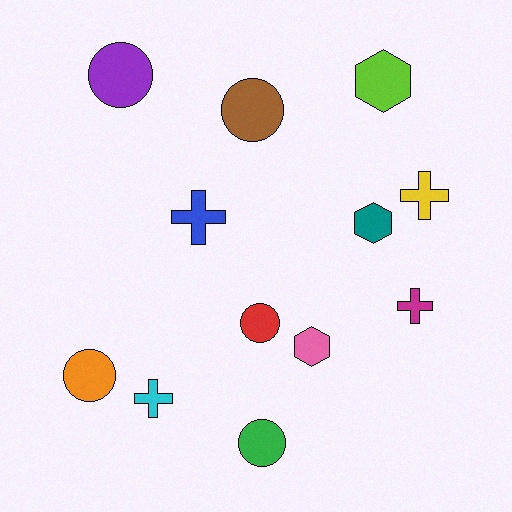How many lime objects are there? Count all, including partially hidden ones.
There is 1 lime object.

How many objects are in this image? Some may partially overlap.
There are 12 objects.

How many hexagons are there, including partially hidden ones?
There are 3 hexagons.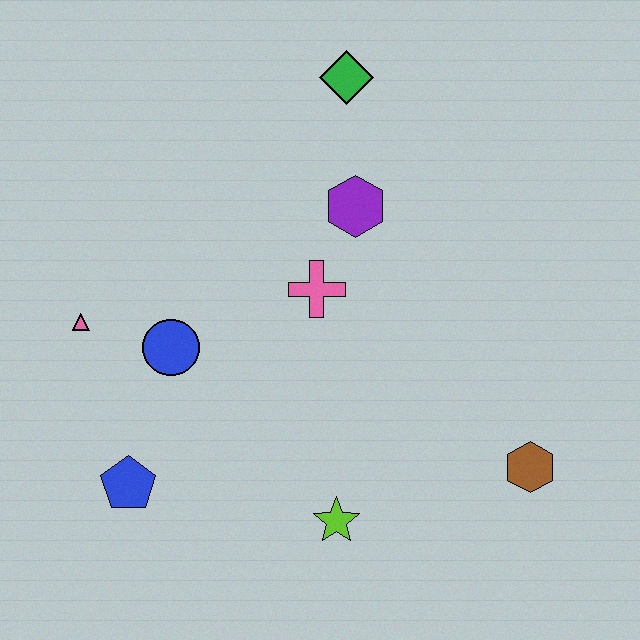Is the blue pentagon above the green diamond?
No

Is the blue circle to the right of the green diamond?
No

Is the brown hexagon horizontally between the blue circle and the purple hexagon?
No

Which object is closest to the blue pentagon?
The blue circle is closest to the blue pentagon.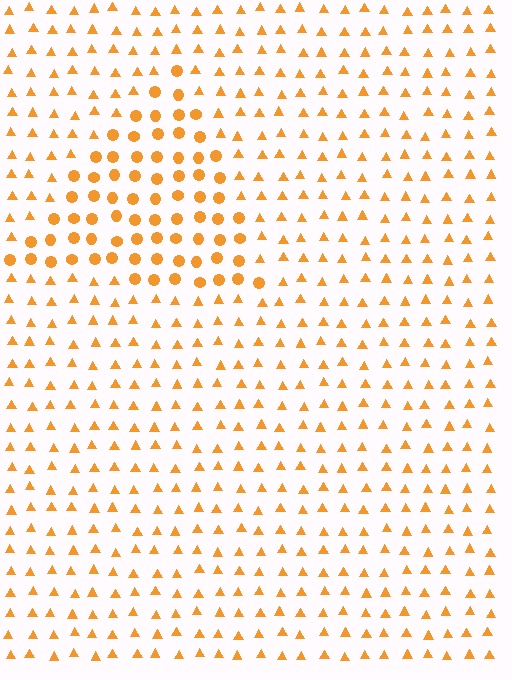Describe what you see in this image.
The image is filled with small orange elements arranged in a uniform grid. A triangle-shaped region contains circles, while the surrounding area contains triangles. The boundary is defined purely by the change in element shape.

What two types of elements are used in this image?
The image uses circles inside the triangle region and triangles outside it.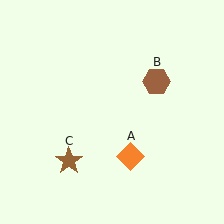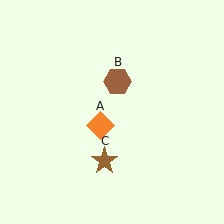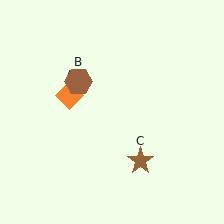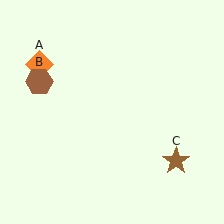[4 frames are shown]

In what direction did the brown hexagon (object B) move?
The brown hexagon (object B) moved left.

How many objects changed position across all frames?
3 objects changed position: orange diamond (object A), brown hexagon (object B), brown star (object C).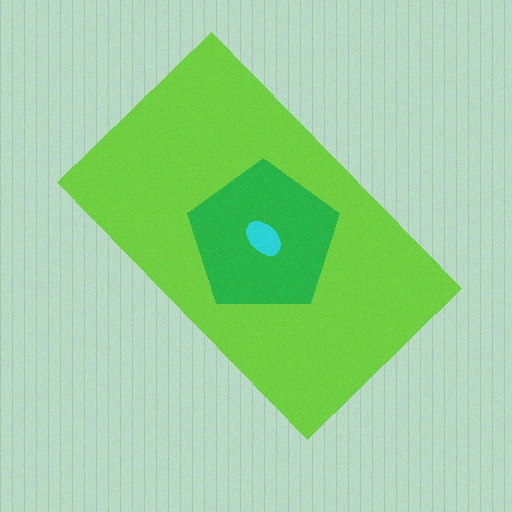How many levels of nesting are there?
3.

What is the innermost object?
The cyan ellipse.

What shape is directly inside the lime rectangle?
The green pentagon.